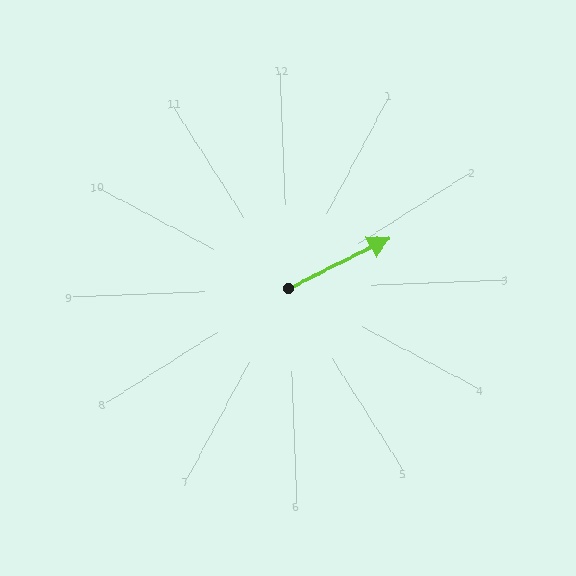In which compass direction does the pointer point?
Northeast.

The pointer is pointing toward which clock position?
Roughly 2 o'clock.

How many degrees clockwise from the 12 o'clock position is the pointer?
Approximately 66 degrees.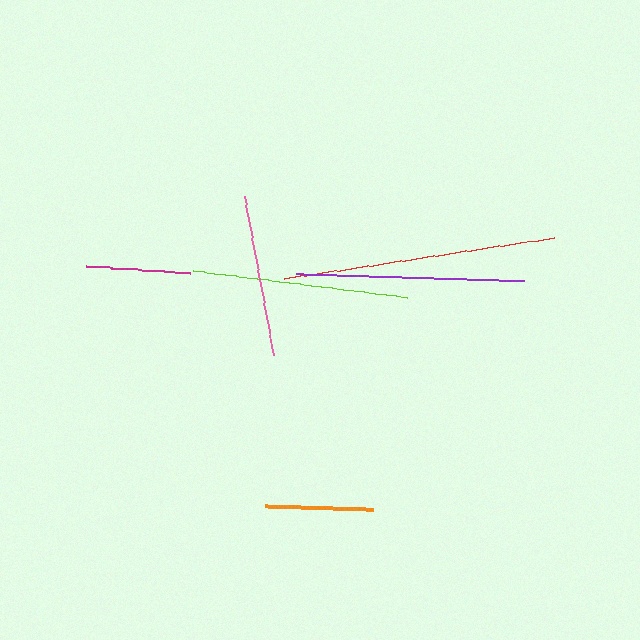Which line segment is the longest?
The red line is the longest at approximately 273 pixels.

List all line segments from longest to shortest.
From longest to shortest: red, purple, lime, pink, orange, magenta.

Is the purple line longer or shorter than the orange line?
The purple line is longer than the orange line.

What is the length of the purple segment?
The purple segment is approximately 227 pixels long.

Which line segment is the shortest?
The magenta line is the shortest at approximately 105 pixels.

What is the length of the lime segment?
The lime segment is approximately 215 pixels long.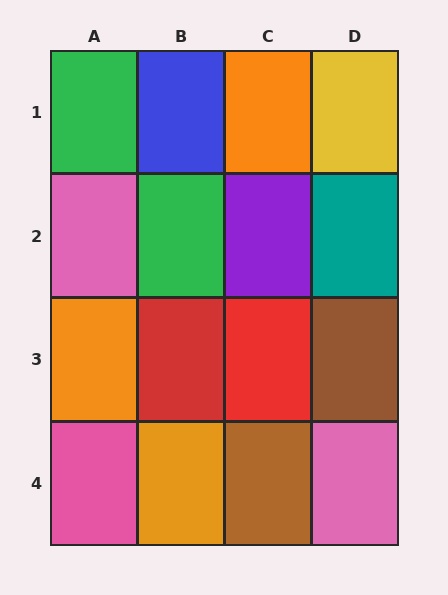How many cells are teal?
1 cell is teal.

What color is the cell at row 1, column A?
Green.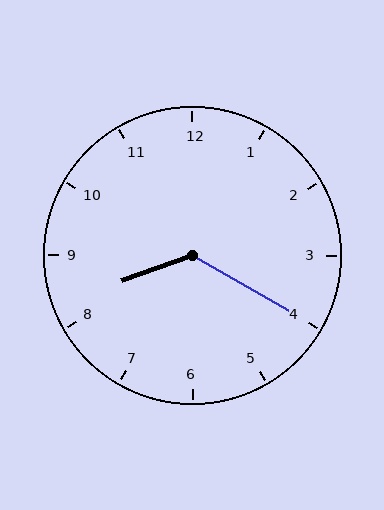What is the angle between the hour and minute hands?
Approximately 130 degrees.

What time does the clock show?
8:20.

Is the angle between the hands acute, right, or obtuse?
It is obtuse.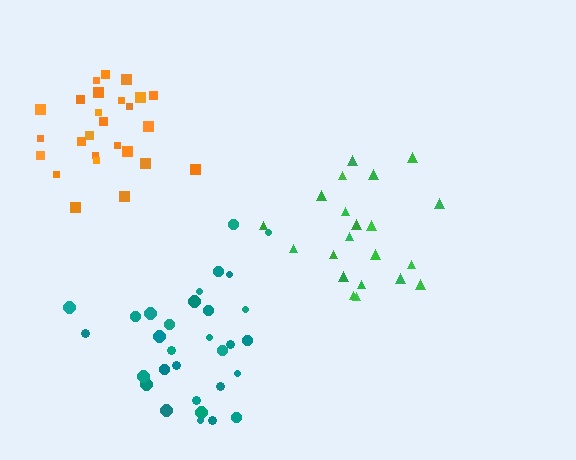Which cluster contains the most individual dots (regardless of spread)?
Teal (31).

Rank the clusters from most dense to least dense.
teal, orange, green.